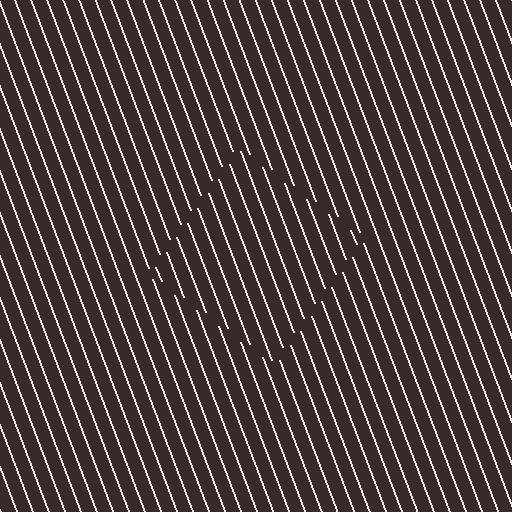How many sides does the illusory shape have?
4 sides — the line-ends trace a square.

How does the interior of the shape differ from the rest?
The interior of the shape contains the same grating, shifted by half a period — the contour is defined by the phase discontinuity where line-ends from the inner and outer gratings abut.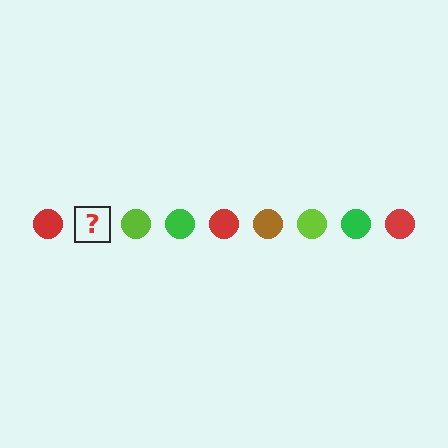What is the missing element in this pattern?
The missing element is a brown circle.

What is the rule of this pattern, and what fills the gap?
The rule is that the pattern cycles through red, brown, lime, green circles. The gap should be filled with a brown circle.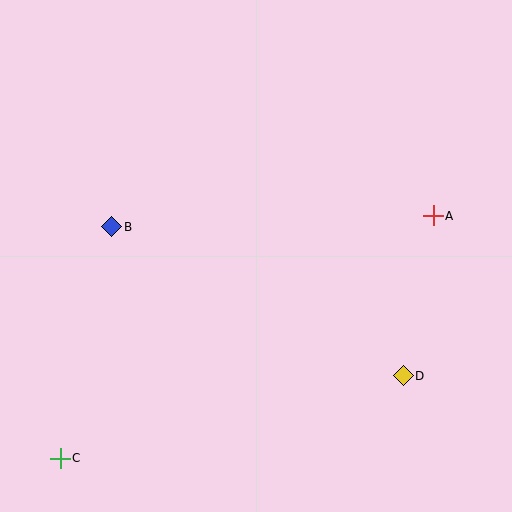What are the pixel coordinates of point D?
Point D is at (403, 376).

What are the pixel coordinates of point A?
Point A is at (433, 216).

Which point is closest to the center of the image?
Point B at (112, 227) is closest to the center.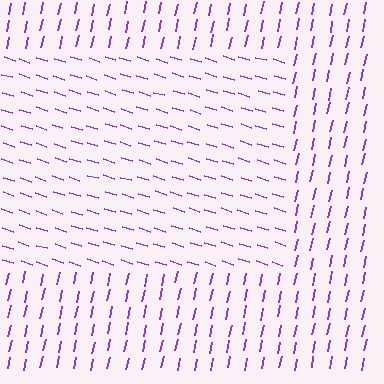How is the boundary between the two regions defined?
The boundary is defined purely by a change in line orientation (approximately 84 degrees difference). All lines are the same color and thickness.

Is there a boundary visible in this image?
Yes, there is a texture boundary formed by a change in line orientation.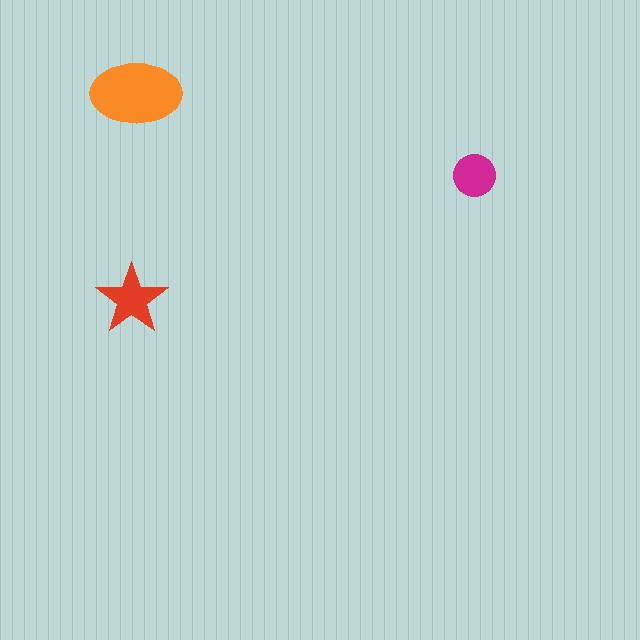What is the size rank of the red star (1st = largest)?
2nd.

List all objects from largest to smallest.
The orange ellipse, the red star, the magenta circle.